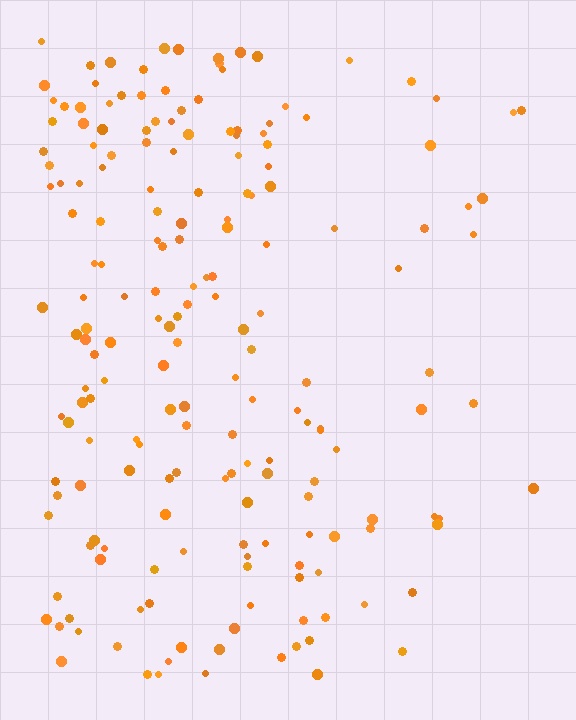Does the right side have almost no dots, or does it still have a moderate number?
Still a moderate number, just noticeably fewer than the left.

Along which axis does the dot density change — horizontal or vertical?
Horizontal.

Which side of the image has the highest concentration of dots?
The left.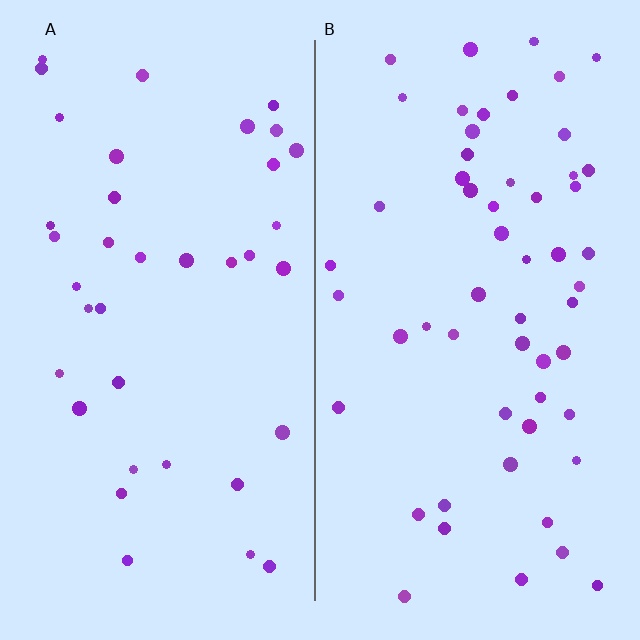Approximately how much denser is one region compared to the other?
Approximately 1.5× — region B over region A.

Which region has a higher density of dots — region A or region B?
B (the right).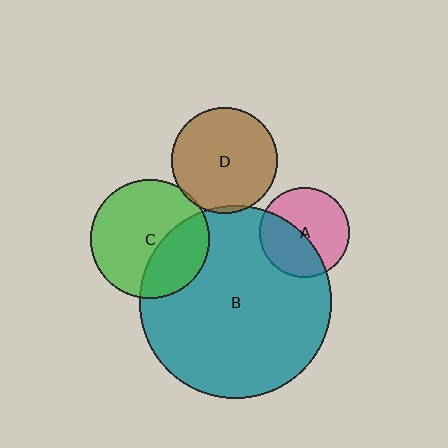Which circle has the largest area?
Circle B (teal).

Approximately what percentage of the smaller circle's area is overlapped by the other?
Approximately 5%.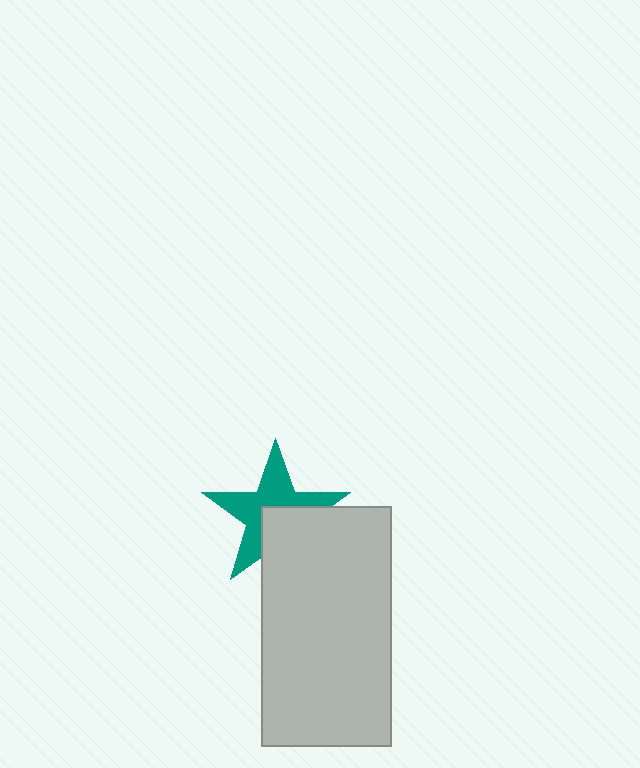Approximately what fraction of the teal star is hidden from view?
Roughly 40% of the teal star is hidden behind the light gray rectangle.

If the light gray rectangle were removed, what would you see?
You would see the complete teal star.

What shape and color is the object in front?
The object in front is a light gray rectangle.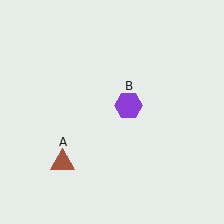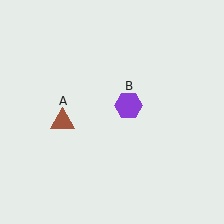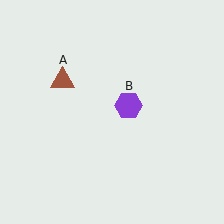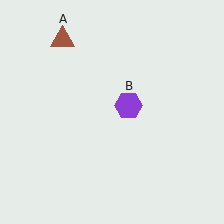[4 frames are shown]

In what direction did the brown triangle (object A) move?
The brown triangle (object A) moved up.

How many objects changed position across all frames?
1 object changed position: brown triangle (object A).